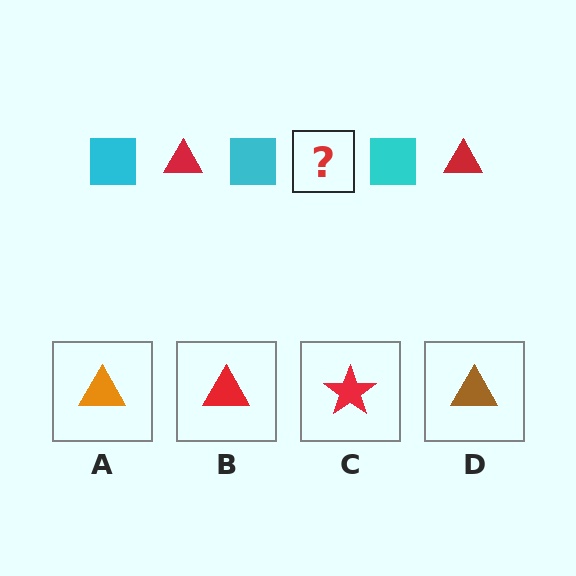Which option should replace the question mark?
Option B.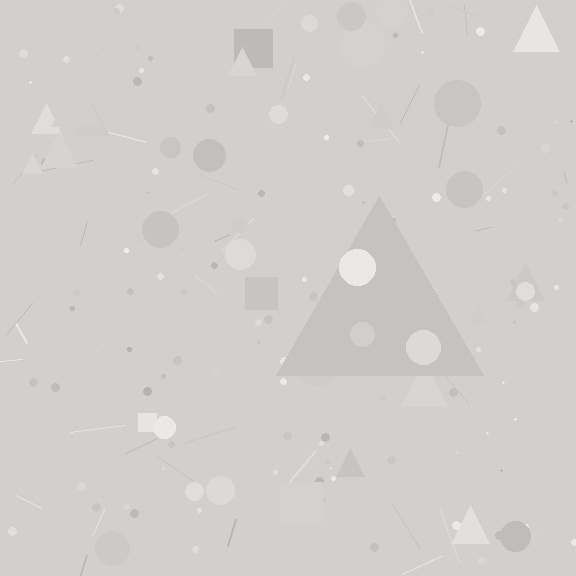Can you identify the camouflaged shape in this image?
The camouflaged shape is a triangle.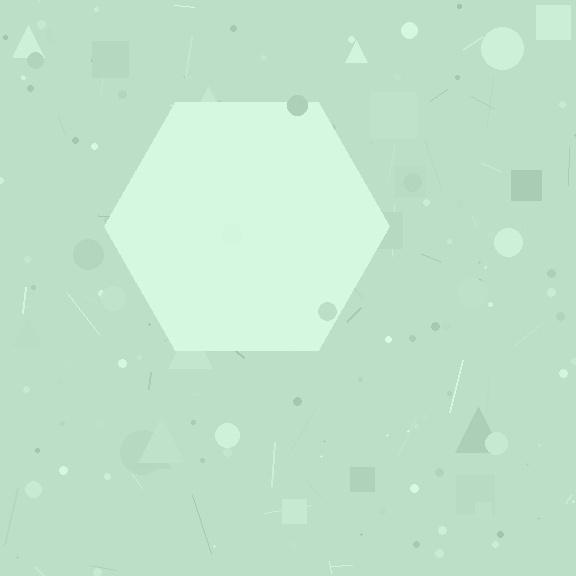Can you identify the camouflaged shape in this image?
The camouflaged shape is a hexagon.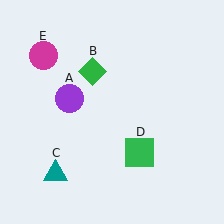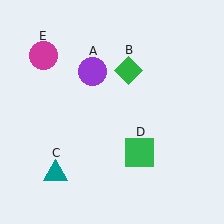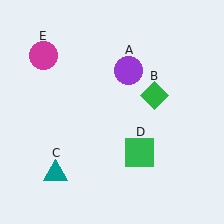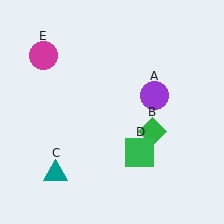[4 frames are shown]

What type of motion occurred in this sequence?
The purple circle (object A), green diamond (object B) rotated clockwise around the center of the scene.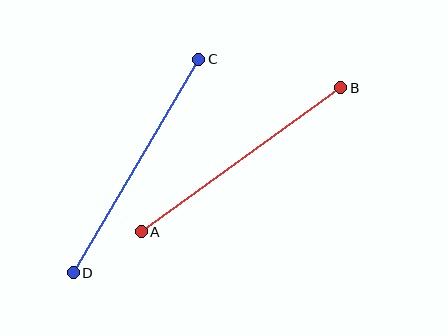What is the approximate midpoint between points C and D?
The midpoint is at approximately (136, 166) pixels.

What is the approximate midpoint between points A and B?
The midpoint is at approximately (241, 160) pixels.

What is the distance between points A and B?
The distance is approximately 246 pixels.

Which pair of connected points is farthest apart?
Points C and D are farthest apart.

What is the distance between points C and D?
The distance is approximately 248 pixels.